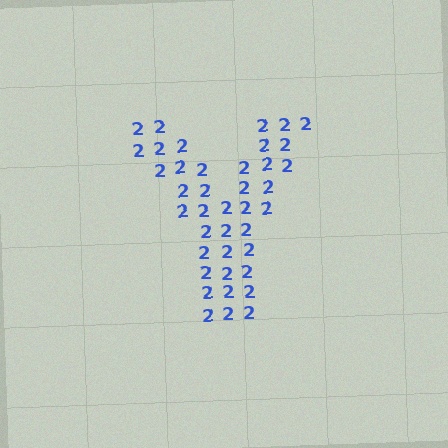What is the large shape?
The large shape is the letter Y.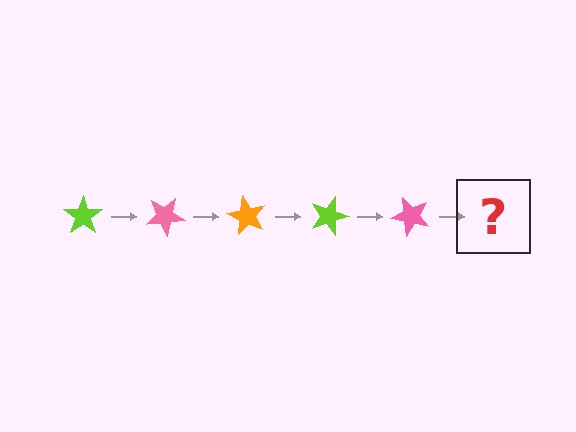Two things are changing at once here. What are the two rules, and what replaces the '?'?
The two rules are that it rotates 30 degrees each step and the color cycles through lime, pink, and orange. The '?' should be an orange star, rotated 150 degrees from the start.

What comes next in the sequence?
The next element should be an orange star, rotated 150 degrees from the start.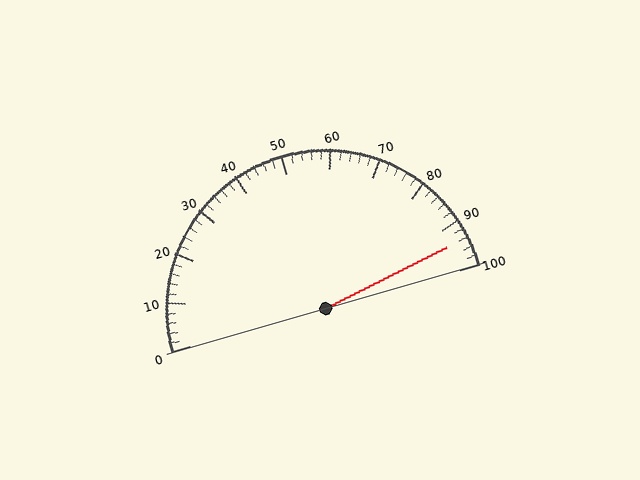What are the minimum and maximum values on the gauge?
The gauge ranges from 0 to 100.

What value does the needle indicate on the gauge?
The needle indicates approximately 94.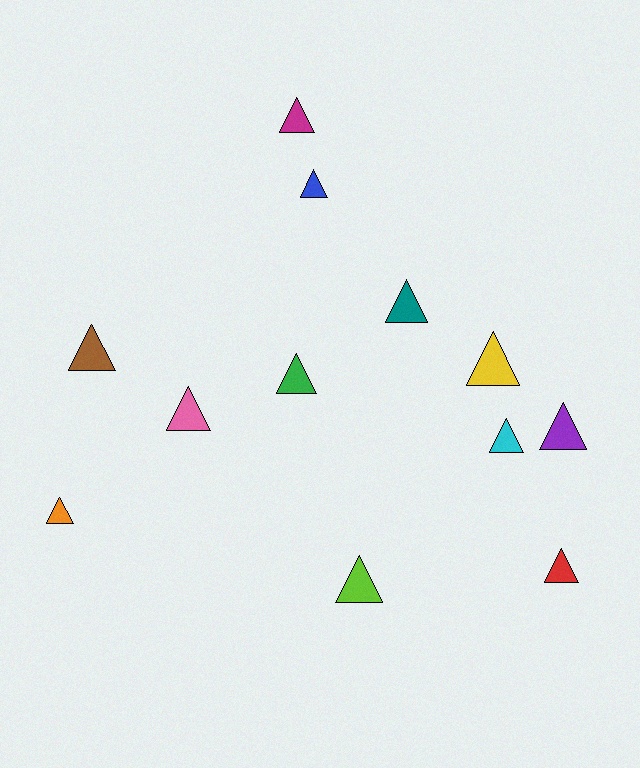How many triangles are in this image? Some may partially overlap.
There are 12 triangles.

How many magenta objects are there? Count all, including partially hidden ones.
There is 1 magenta object.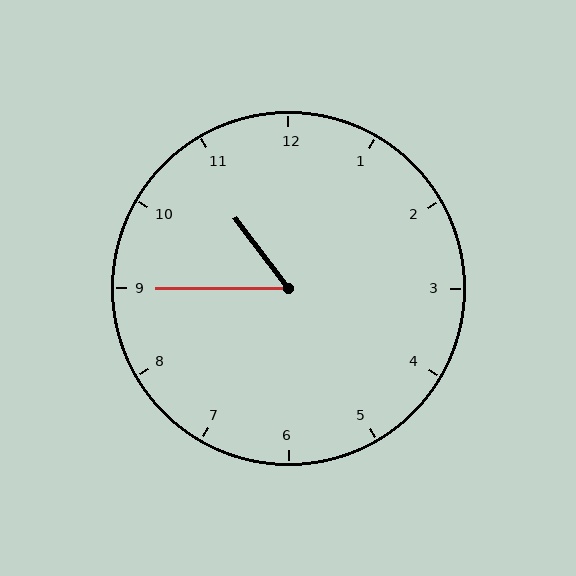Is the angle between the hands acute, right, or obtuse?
It is acute.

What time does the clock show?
10:45.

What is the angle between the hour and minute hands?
Approximately 52 degrees.